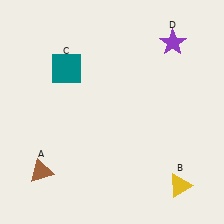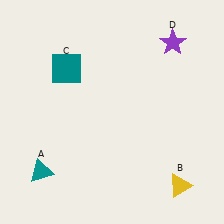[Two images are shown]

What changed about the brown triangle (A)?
In Image 1, A is brown. In Image 2, it changed to teal.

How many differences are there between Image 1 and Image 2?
There is 1 difference between the two images.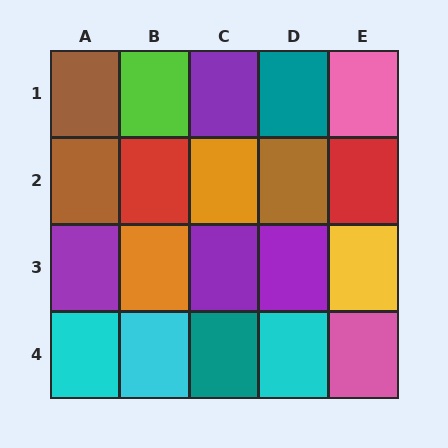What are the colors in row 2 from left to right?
Brown, red, orange, brown, red.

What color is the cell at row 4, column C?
Teal.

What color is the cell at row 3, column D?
Purple.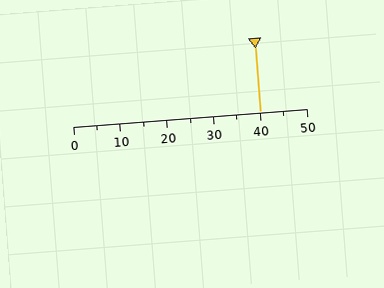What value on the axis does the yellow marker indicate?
The marker indicates approximately 40.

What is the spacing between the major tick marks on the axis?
The major ticks are spaced 10 apart.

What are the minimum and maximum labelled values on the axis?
The axis runs from 0 to 50.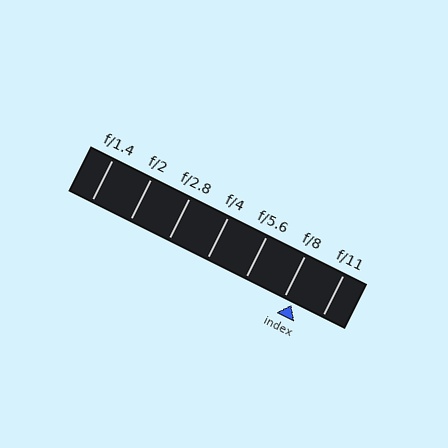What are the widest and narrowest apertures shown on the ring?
The widest aperture shown is f/1.4 and the narrowest is f/11.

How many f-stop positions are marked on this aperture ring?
There are 7 f-stop positions marked.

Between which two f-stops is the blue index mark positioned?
The index mark is between f/8 and f/11.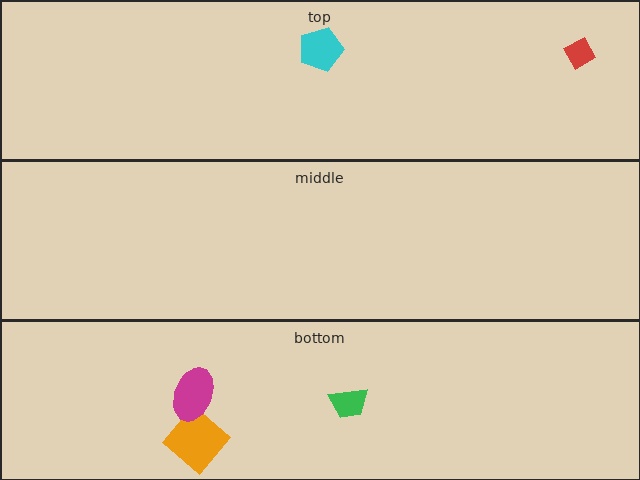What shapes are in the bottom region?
The green trapezoid, the orange diamond, the magenta ellipse.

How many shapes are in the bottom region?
3.